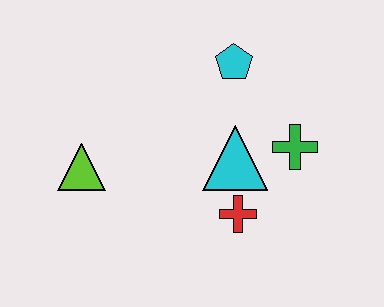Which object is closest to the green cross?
The cyan triangle is closest to the green cross.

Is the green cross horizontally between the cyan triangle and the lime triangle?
No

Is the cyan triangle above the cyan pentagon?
No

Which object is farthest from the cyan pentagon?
The lime triangle is farthest from the cyan pentagon.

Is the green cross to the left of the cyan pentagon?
No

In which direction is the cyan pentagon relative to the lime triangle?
The cyan pentagon is to the right of the lime triangle.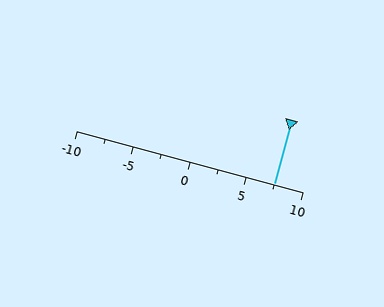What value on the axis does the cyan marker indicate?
The marker indicates approximately 7.5.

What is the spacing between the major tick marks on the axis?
The major ticks are spaced 5 apart.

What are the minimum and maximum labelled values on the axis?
The axis runs from -10 to 10.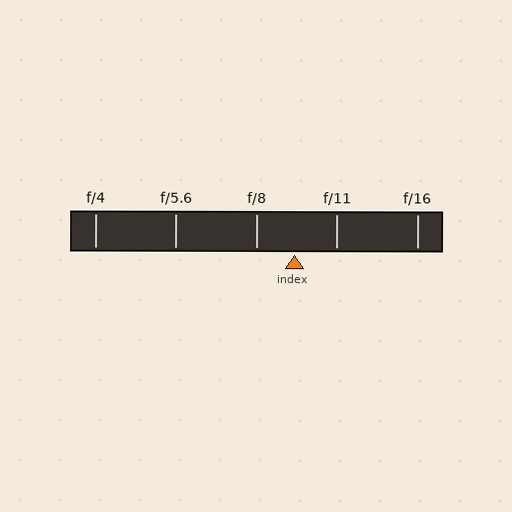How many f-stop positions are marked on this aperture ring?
There are 5 f-stop positions marked.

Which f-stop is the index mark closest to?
The index mark is closest to f/8.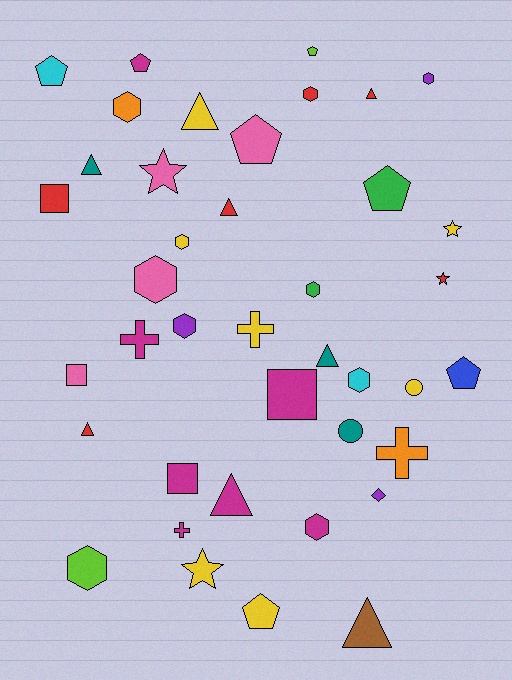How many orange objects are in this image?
There are 2 orange objects.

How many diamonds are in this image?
There is 1 diamond.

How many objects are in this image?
There are 40 objects.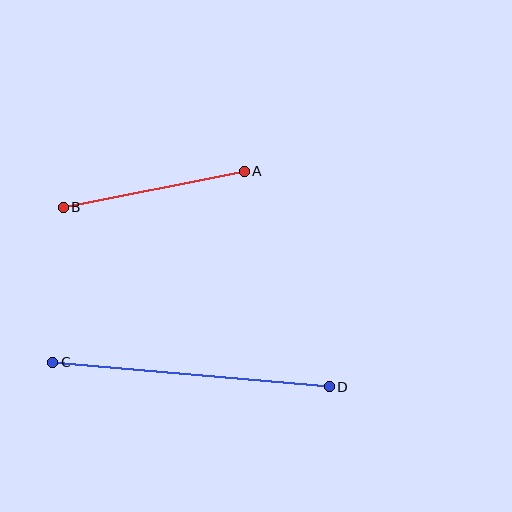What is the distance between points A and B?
The distance is approximately 185 pixels.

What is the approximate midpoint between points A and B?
The midpoint is at approximately (154, 189) pixels.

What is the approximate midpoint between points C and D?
The midpoint is at approximately (191, 375) pixels.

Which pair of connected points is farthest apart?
Points C and D are farthest apart.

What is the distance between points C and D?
The distance is approximately 278 pixels.